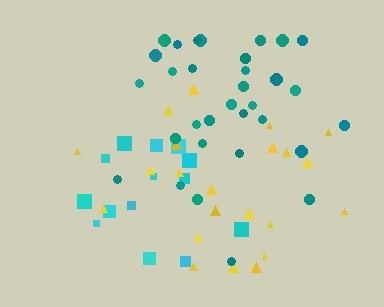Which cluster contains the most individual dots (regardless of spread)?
Teal (32).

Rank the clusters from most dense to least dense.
teal, cyan, yellow.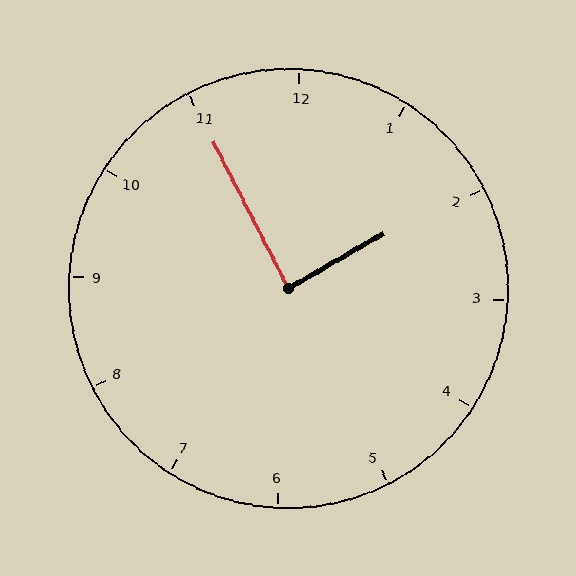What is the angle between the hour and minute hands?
Approximately 88 degrees.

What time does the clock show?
1:55.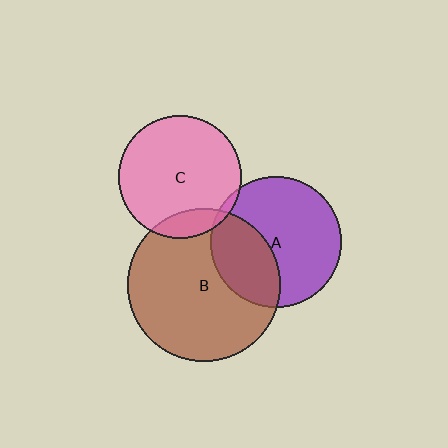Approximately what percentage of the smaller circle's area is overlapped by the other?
Approximately 35%.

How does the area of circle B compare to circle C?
Approximately 1.6 times.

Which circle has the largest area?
Circle B (brown).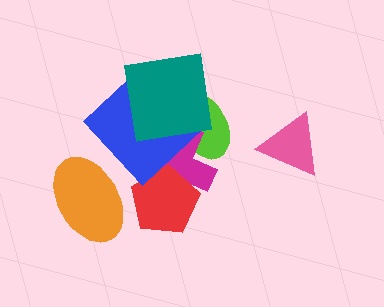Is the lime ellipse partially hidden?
Yes, it is partially covered by another shape.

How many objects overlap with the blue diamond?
3 objects overlap with the blue diamond.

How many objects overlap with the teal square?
3 objects overlap with the teal square.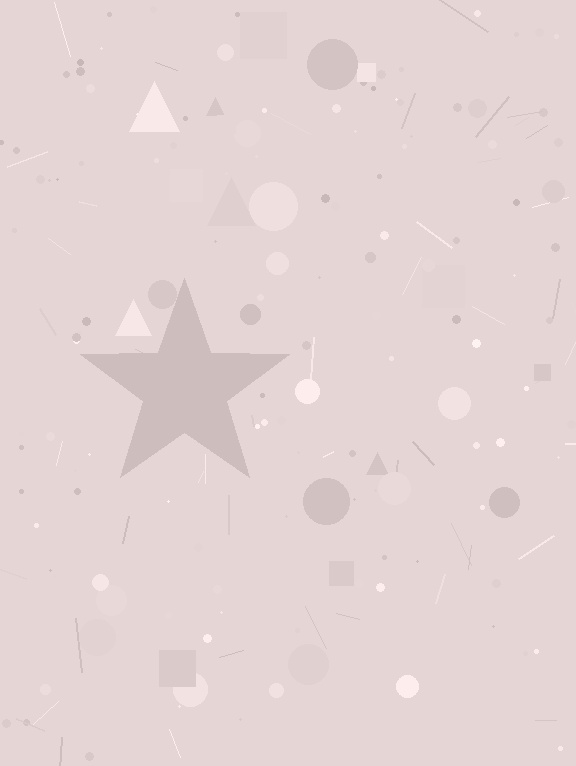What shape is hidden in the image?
A star is hidden in the image.